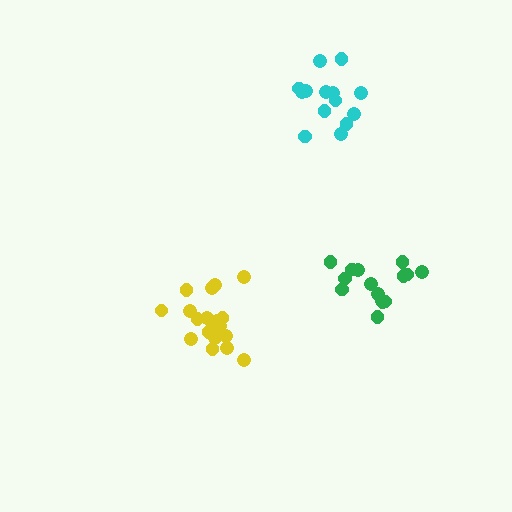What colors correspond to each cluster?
The clusters are colored: cyan, yellow, green.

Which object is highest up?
The cyan cluster is topmost.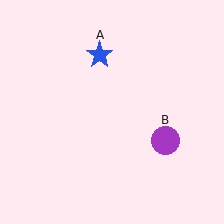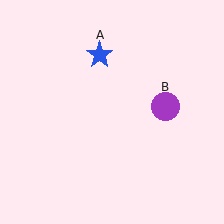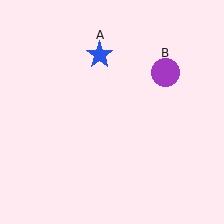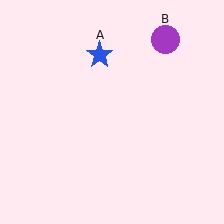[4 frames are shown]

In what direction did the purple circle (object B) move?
The purple circle (object B) moved up.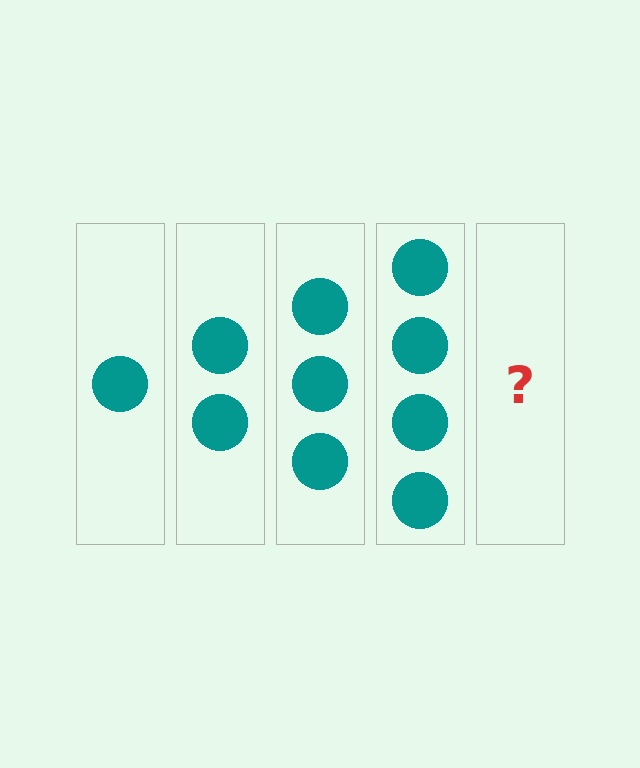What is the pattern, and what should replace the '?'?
The pattern is that each step adds one more circle. The '?' should be 5 circles.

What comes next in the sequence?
The next element should be 5 circles.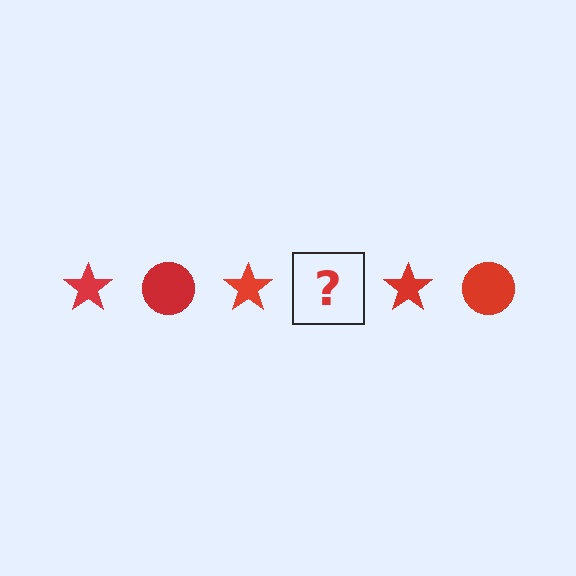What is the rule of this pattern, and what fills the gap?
The rule is that the pattern cycles through star, circle shapes in red. The gap should be filled with a red circle.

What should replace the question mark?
The question mark should be replaced with a red circle.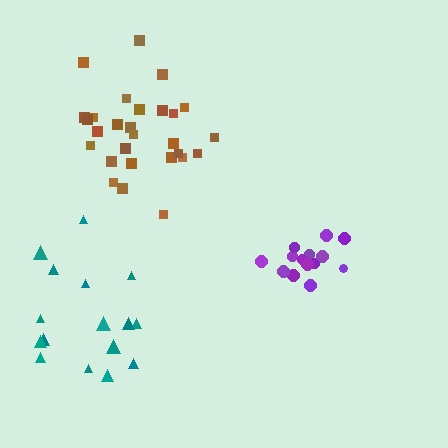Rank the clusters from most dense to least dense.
purple, brown, teal.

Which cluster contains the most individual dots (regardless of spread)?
Brown (28).